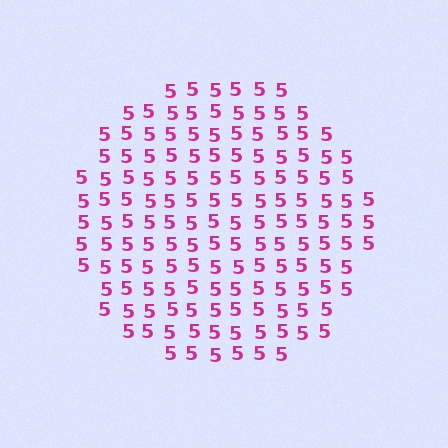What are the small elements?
The small elements are digit 5's.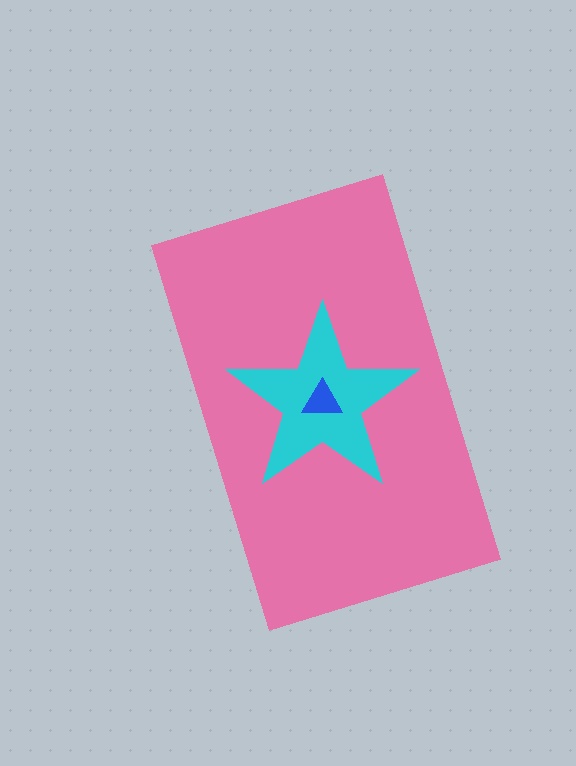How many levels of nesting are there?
3.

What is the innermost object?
The blue triangle.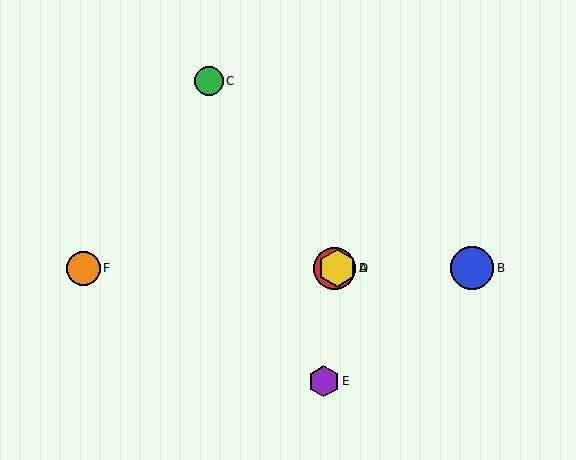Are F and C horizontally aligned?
No, F is at y≈268 and C is at y≈81.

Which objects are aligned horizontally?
Objects A, B, D, F are aligned horizontally.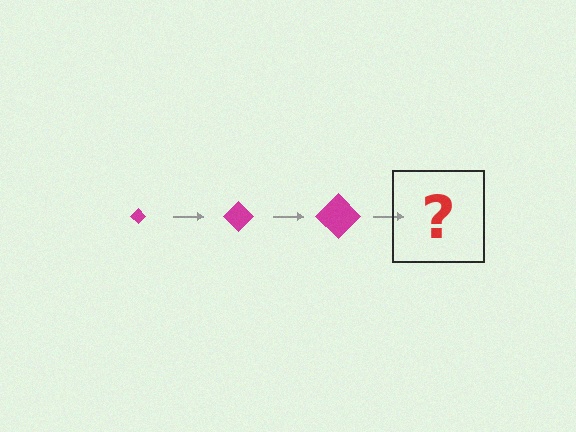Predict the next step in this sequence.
The next step is a magenta diamond, larger than the previous one.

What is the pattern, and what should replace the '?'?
The pattern is that the diamond gets progressively larger each step. The '?' should be a magenta diamond, larger than the previous one.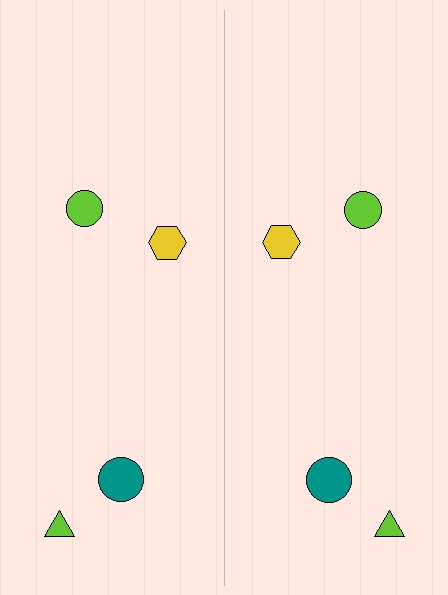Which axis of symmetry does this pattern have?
The pattern has a vertical axis of symmetry running through the center of the image.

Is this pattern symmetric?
Yes, this pattern has bilateral (reflection) symmetry.